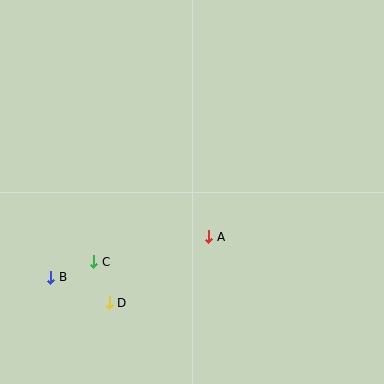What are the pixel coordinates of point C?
Point C is at (94, 262).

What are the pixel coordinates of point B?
Point B is at (51, 277).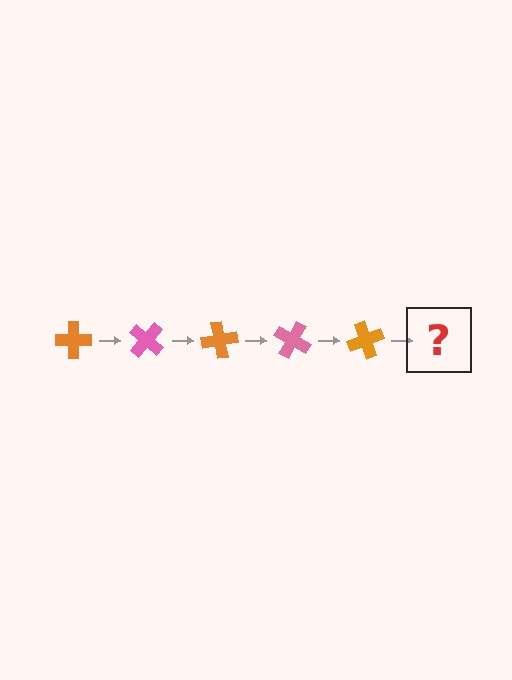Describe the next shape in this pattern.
It should be a pink cross, rotated 200 degrees from the start.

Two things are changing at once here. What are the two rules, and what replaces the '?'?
The two rules are that it rotates 40 degrees each step and the color cycles through orange and pink. The '?' should be a pink cross, rotated 200 degrees from the start.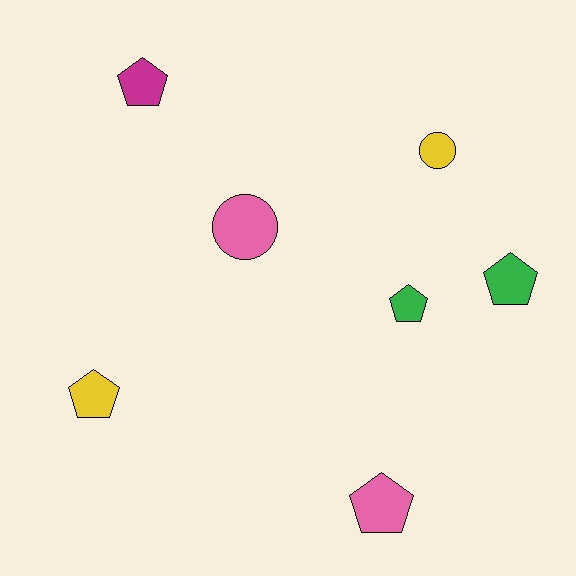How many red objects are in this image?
There are no red objects.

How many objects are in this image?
There are 7 objects.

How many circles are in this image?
There are 2 circles.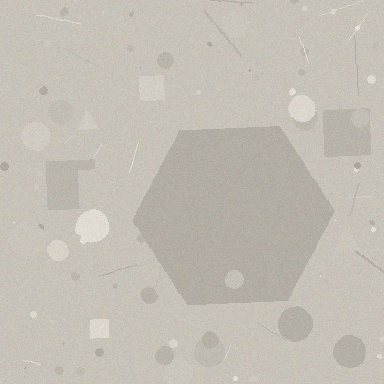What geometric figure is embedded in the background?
A hexagon is embedded in the background.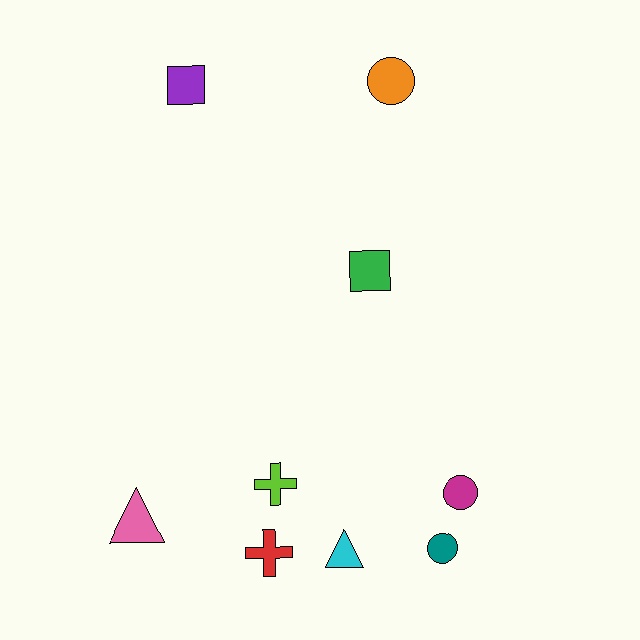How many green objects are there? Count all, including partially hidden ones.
There is 1 green object.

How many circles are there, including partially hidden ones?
There are 3 circles.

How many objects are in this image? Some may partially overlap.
There are 9 objects.